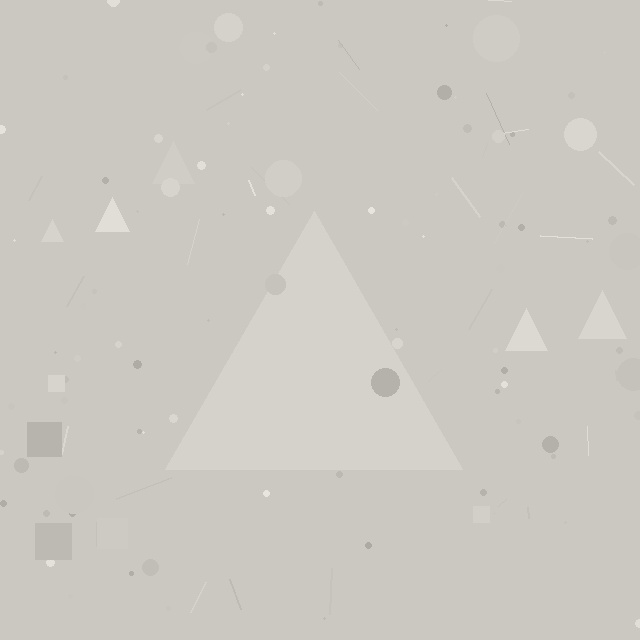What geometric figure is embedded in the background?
A triangle is embedded in the background.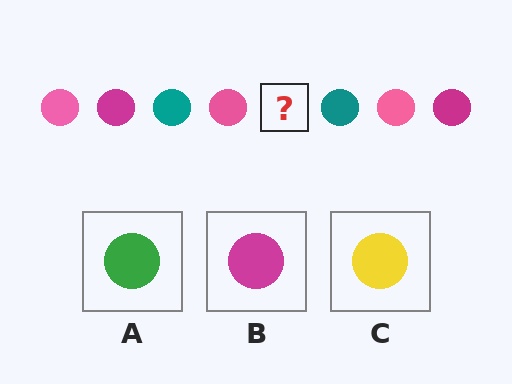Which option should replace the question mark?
Option B.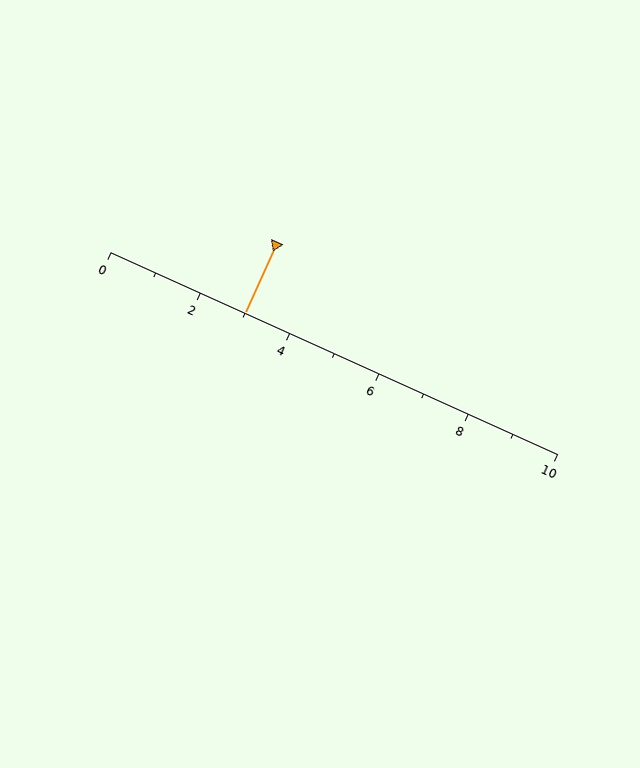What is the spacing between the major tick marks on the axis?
The major ticks are spaced 2 apart.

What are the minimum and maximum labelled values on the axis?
The axis runs from 0 to 10.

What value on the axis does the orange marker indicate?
The marker indicates approximately 3.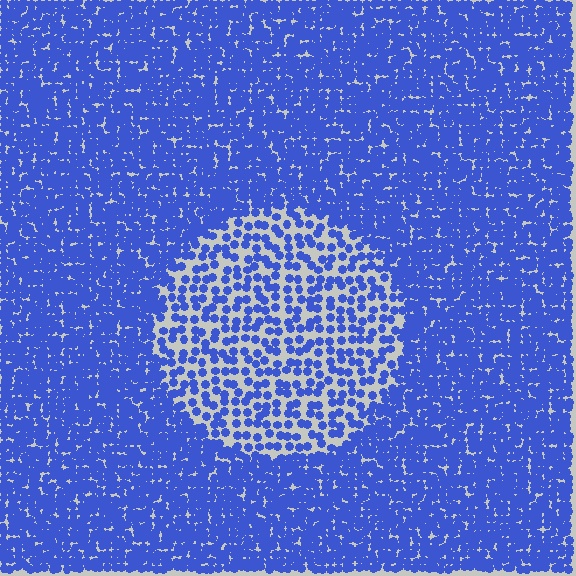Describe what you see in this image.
The image contains small blue elements arranged at two different densities. A circle-shaped region is visible where the elements are less densely packed than the surrounding area.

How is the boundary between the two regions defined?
The boundary is defined by a change in element density (approximately 2.3x ratio). All elements are the same color, size, and shape.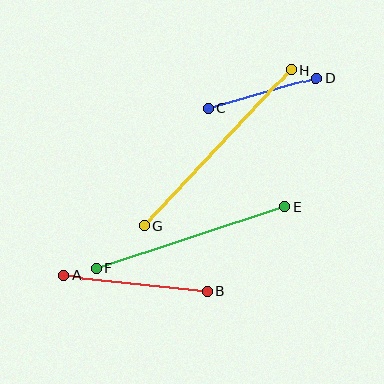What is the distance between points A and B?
The distance is approximately 144 pixels.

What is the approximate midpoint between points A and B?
The midpoint is at approximately (135, 283) pixels.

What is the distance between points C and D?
The distance is approximately 112 pixels.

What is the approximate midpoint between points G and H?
The midpoint is at approximately (217, 148) pixels.